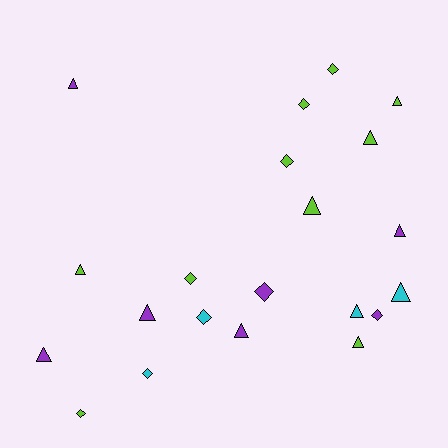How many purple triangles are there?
There are 5 purple triangles.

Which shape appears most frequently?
Triangle, with 12 objects.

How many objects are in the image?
There are 21 objects.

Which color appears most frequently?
Lime, with 10 objects.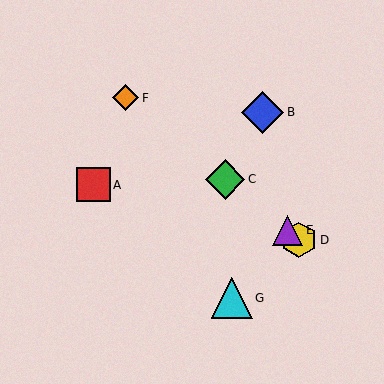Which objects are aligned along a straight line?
Objects C, D, E, F are aligned along a straight line.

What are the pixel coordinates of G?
Object G is at (232, 298).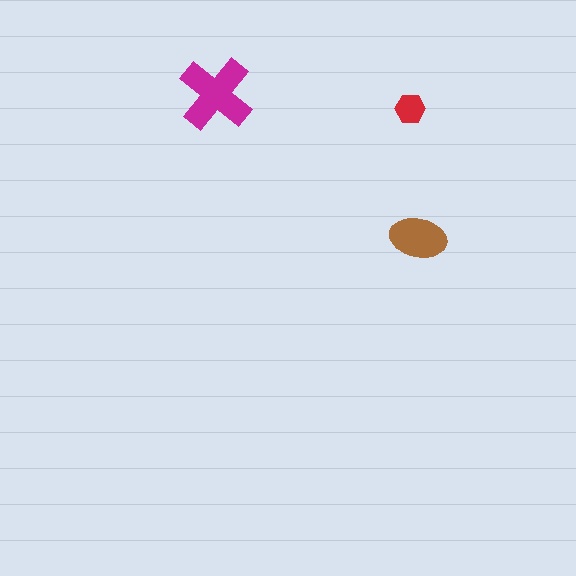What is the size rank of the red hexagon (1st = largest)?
3rd.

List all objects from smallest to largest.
The red hexagon, the brown ellipse, the magenta cross.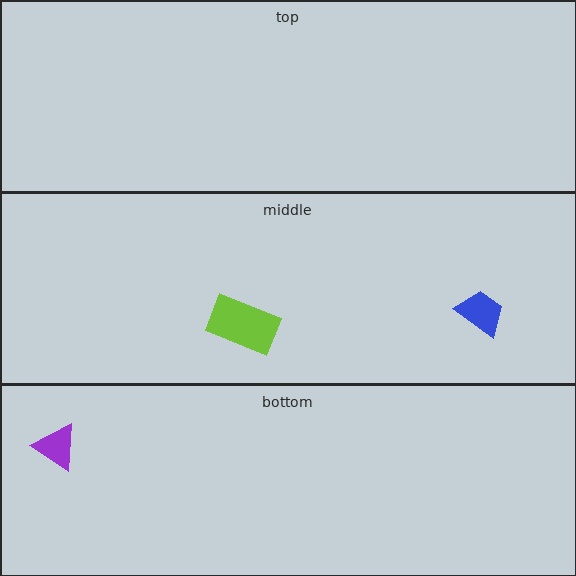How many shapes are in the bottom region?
1.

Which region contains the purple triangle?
The bottom region.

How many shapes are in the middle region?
2.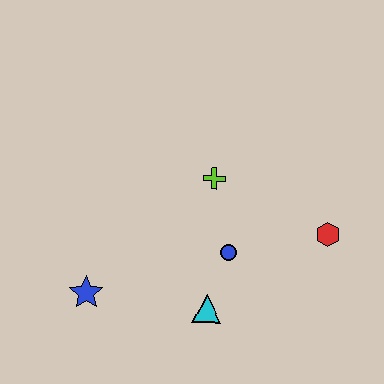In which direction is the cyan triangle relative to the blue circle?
The cyan triangle is below the blue circle.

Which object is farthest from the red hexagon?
The blue star is farthest from the red hexagon.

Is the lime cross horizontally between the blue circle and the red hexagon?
No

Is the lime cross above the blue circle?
Yes